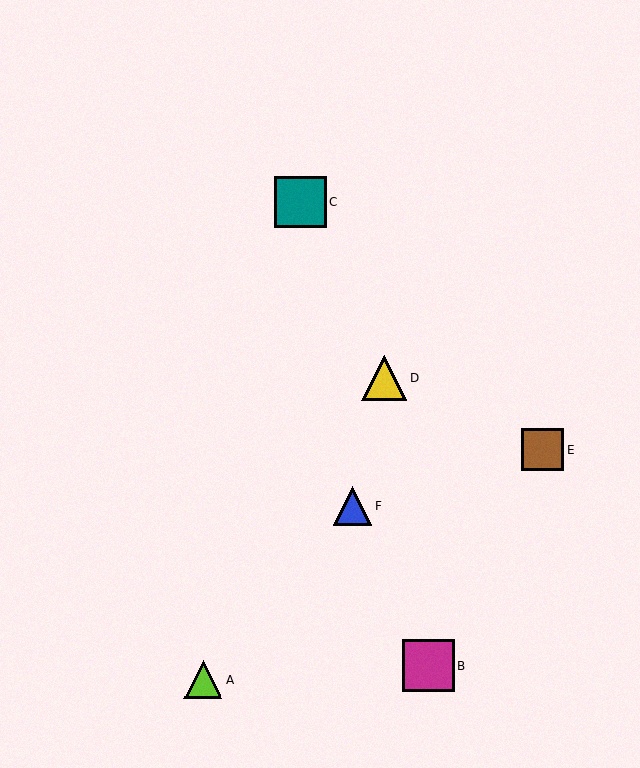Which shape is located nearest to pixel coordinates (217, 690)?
The lime triangle (labeled A) at (203, 679) is nearest to that location.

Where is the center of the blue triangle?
The center of the blue triangle is at (352, 506).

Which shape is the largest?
The magenta square (labeled B) is the largest.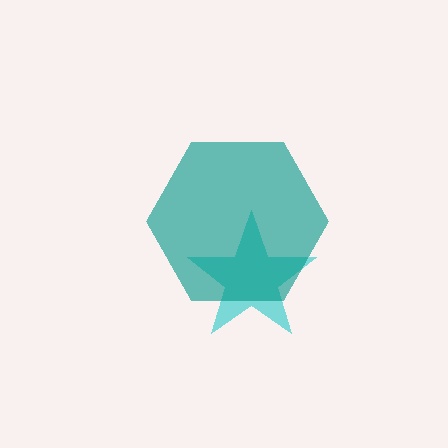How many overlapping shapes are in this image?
There are 2 overlapping shapes in the image.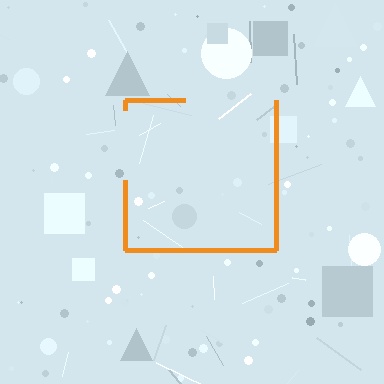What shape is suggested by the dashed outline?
The dashed outline suggests a square.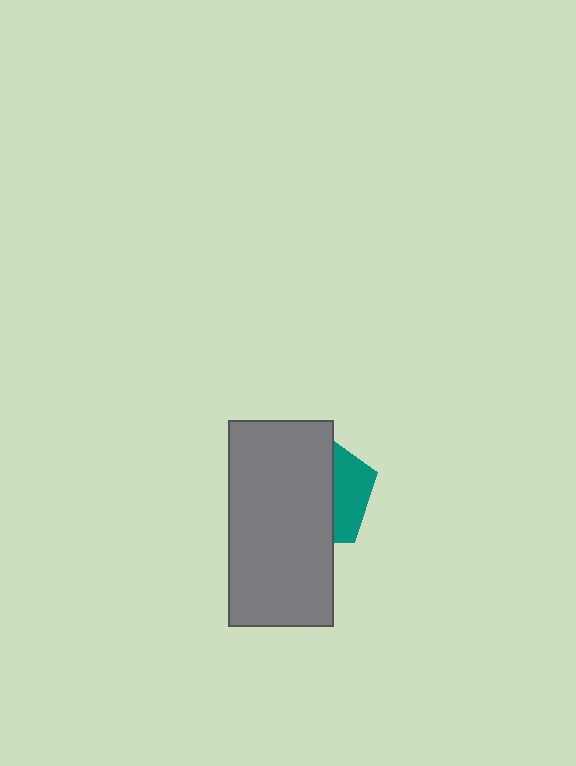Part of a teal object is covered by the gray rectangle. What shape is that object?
It is a pentagon.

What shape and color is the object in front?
The object in front is a gray rectangle.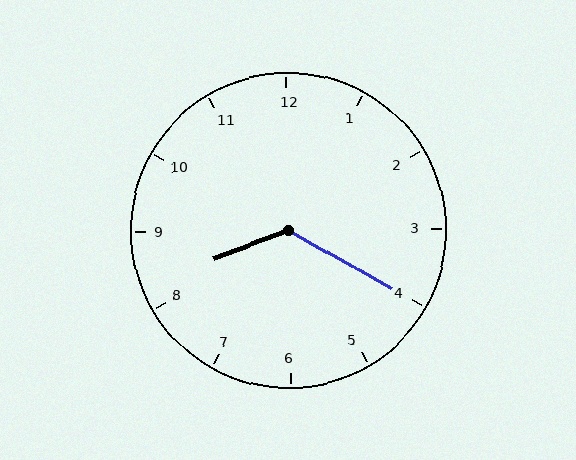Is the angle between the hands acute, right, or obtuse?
It is obtuse.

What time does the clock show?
8:20.